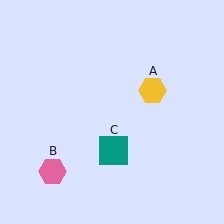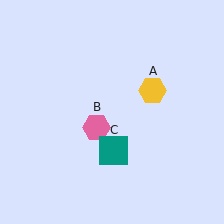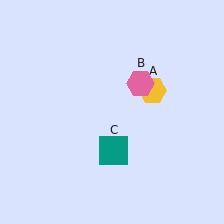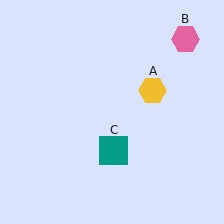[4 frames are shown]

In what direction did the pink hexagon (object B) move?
The pink hexagon (object B) moved up and to the right.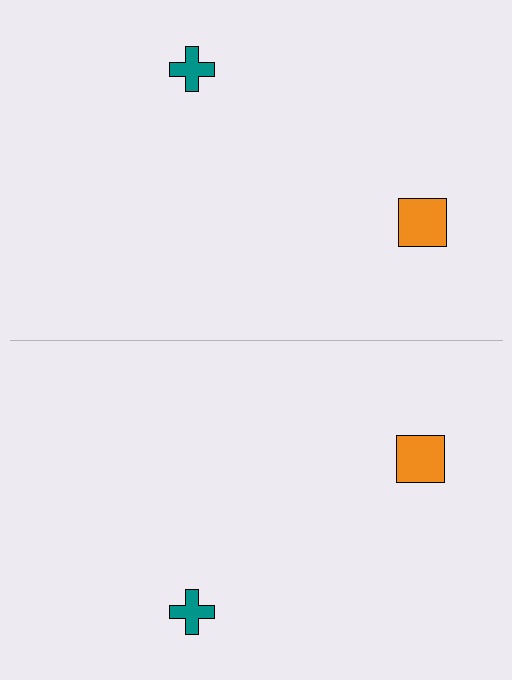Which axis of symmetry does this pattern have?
The pattern has a horizontal axis of symmetry running through the center of the image.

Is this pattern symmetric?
Yes, this pattern has bilateral (reflection) symmetry.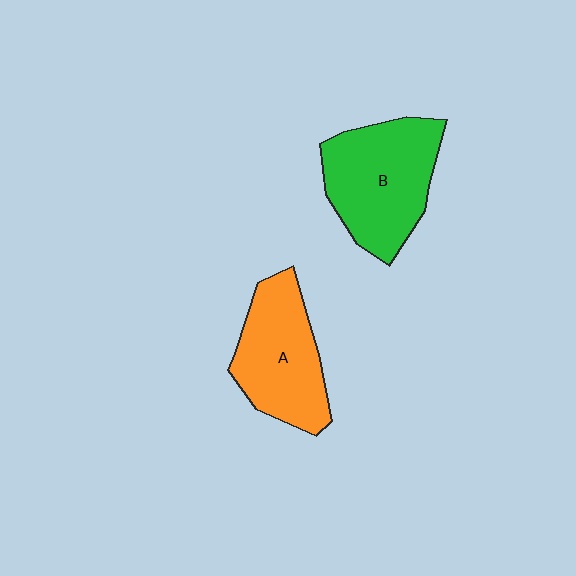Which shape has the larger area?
Shape B (green).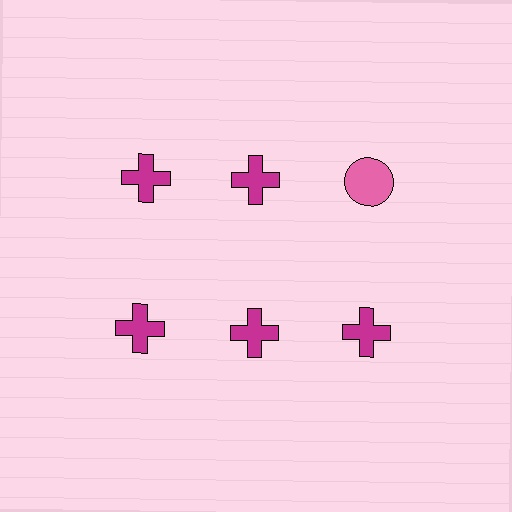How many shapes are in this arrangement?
There are 6 shapes arranged in a grid pattern.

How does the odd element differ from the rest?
It differs in both color (pink instead of magenta) and shape (circle instead of cross).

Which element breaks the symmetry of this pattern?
The pink circle in the top row, center column breaks the symmetry. All other shapes are magenta crosses.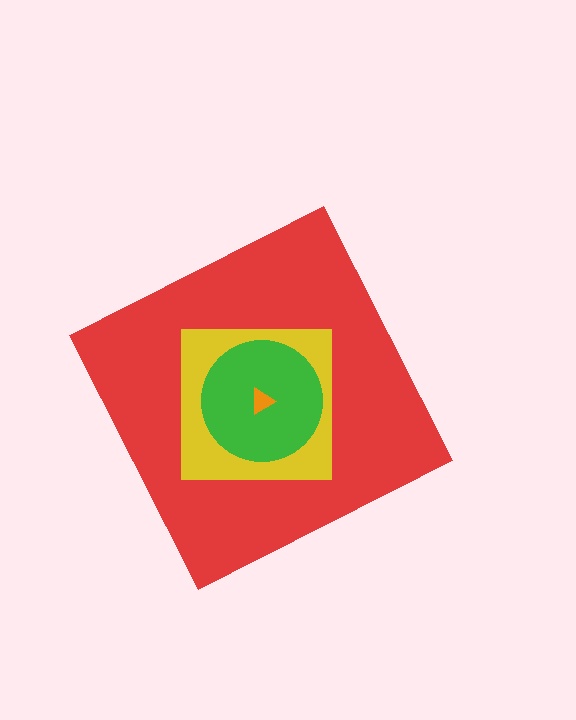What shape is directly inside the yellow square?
The green circle.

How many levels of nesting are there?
4.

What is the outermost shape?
The red diamond.